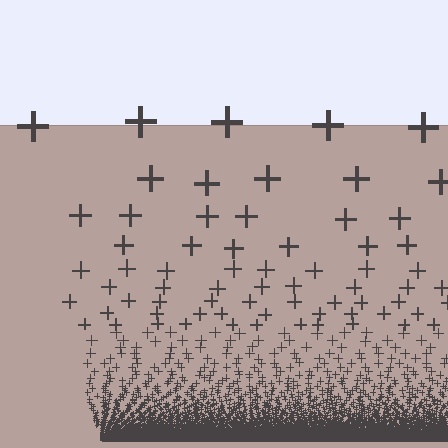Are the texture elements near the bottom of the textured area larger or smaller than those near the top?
Smaller. The gradient is inverted — elements near the bottom are smaller and denser.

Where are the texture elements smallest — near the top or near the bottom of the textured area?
Near the bottom.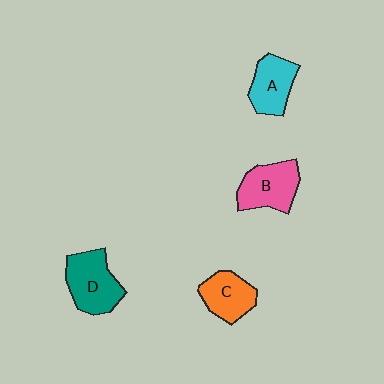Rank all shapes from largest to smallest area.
From largest to smallest: D (teal), B (pink), A (cyan), C (orange).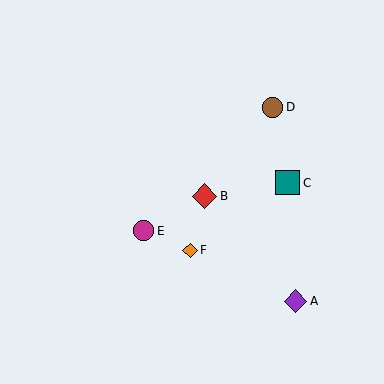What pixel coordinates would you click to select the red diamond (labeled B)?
Click at (205, 196) to select the red diamond B.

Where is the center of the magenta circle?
The center of the magenta circle is at (143, 231).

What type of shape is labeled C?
Shape C is a teal square.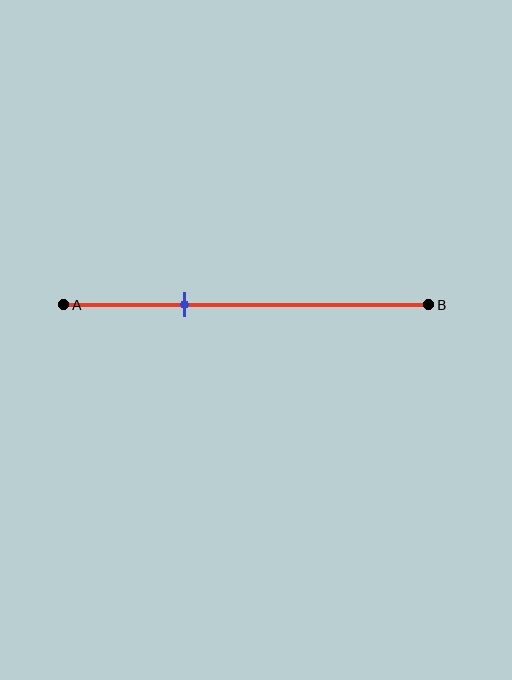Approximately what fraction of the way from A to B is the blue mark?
The blue mark is approximately 35% of the way from A to B.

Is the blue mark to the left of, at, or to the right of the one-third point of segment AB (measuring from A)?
The blue mark is approximately at the one-third point of segment AB.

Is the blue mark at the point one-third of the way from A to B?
Yes, the mark is approximately at the one-third point.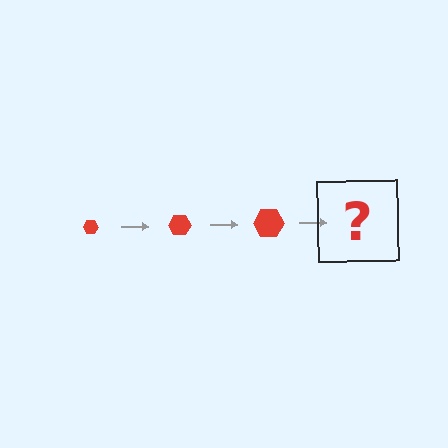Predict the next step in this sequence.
The next step is a red hexagon, larger than the previous one.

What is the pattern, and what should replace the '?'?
The pattern is that the hexagon gets progressively larger each step. The '?' should be a red hexagon, larger than the previous one.